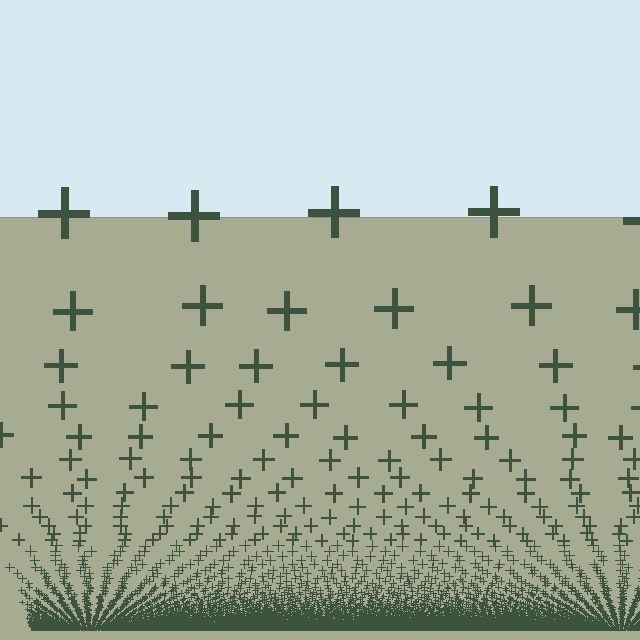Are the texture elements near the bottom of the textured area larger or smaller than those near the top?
Smaller. The gradient is inverted — elements near the bottom are smaller and denser.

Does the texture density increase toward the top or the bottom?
Density increases toward the bottom.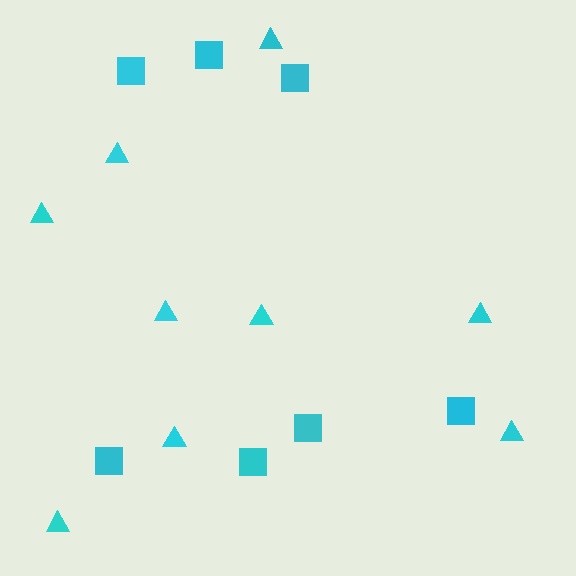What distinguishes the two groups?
There are 2 groups: one group of triangles (9) and one group of squares (7).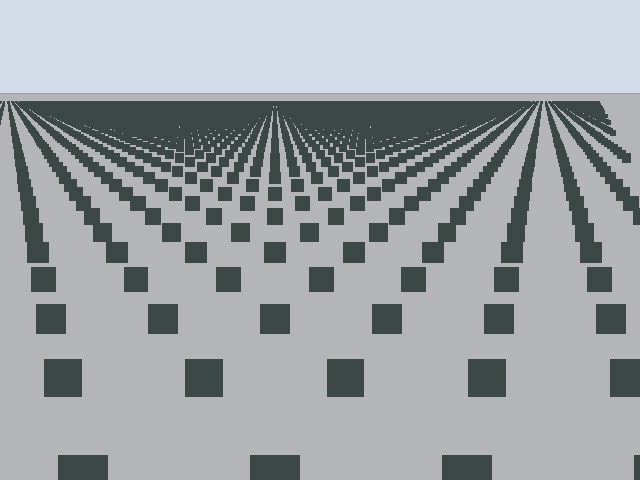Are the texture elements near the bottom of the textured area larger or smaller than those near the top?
Larger. Near the bottom, elements are closer to the viewer and appear at a bigger on-screen size.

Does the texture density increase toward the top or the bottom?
Density increases toward the top.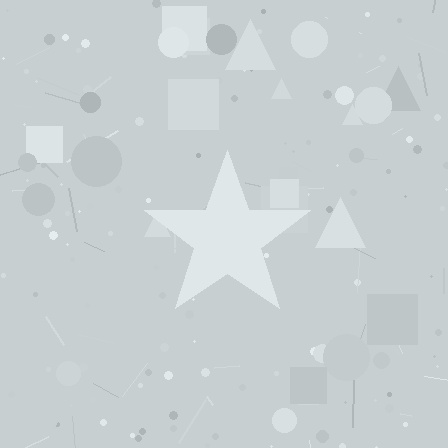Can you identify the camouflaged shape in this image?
The camouflaged shape is a star.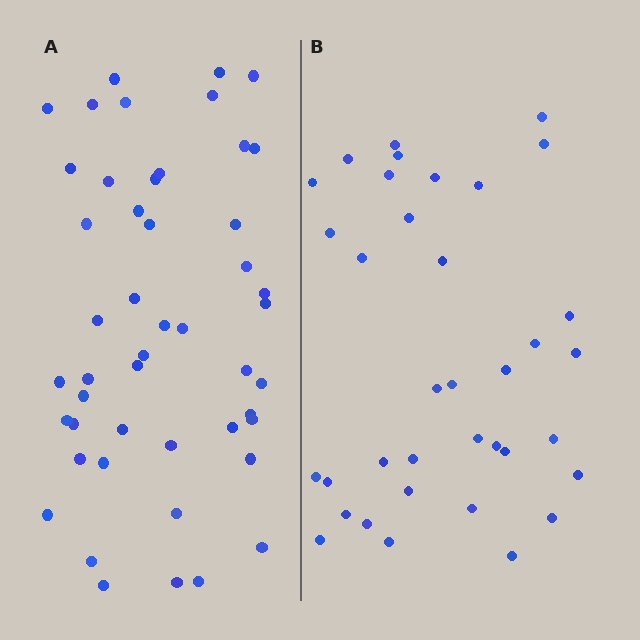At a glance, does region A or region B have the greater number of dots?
Region A (the left region) has more dots.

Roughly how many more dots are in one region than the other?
Region A has roughly 12 or so more dots than region B.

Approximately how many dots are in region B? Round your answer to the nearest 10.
About 40 dots. (The exact count is 36, which rounds to 40.)